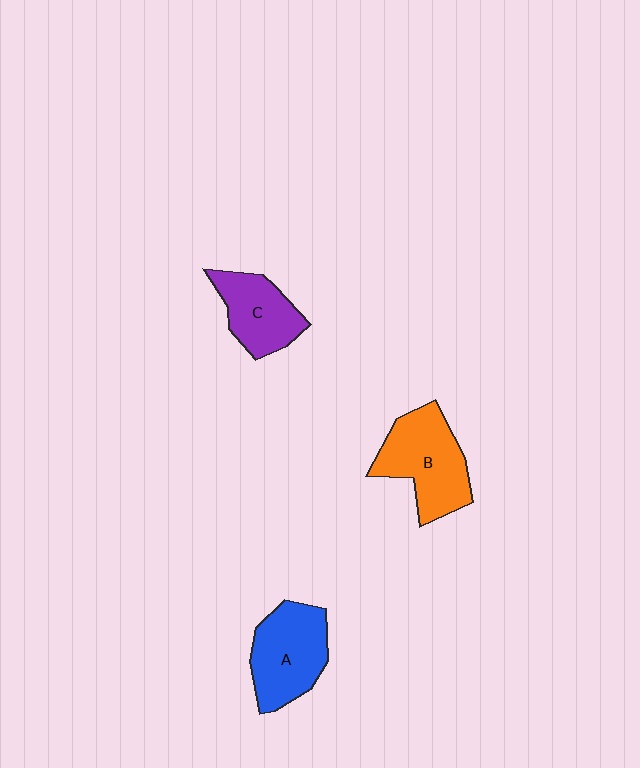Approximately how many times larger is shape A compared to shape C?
Approximately 1.3 times.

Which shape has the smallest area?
Shape C (purple).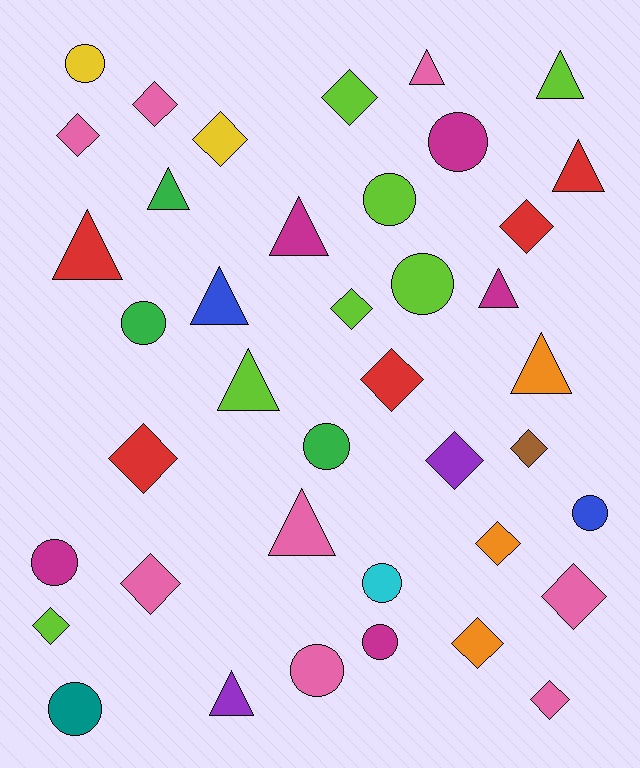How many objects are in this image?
There are 40 objects.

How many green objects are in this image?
There are 3 green objects.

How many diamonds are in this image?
There are 16 diamonds.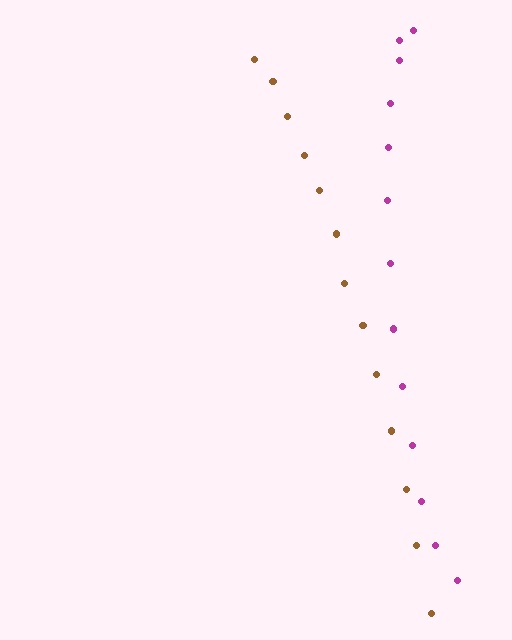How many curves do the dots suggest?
There are 2 distinct paths.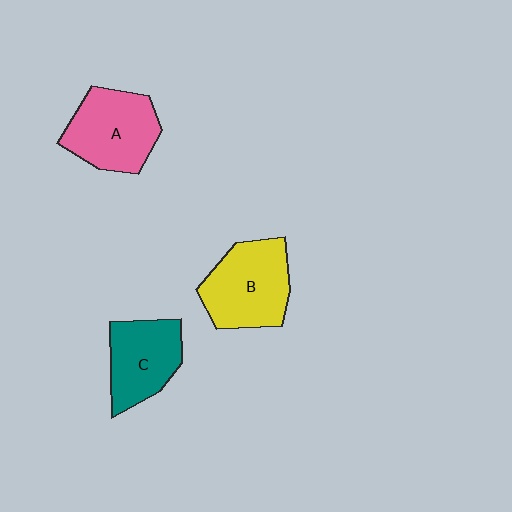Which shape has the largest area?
Shape B (yellow).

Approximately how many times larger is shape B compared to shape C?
Approximately 1.2 times.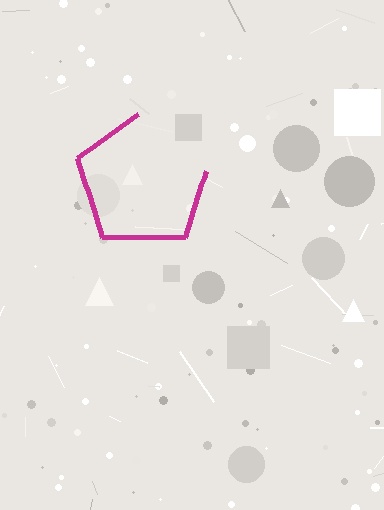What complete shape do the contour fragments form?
The contour fragments form a pentagon.